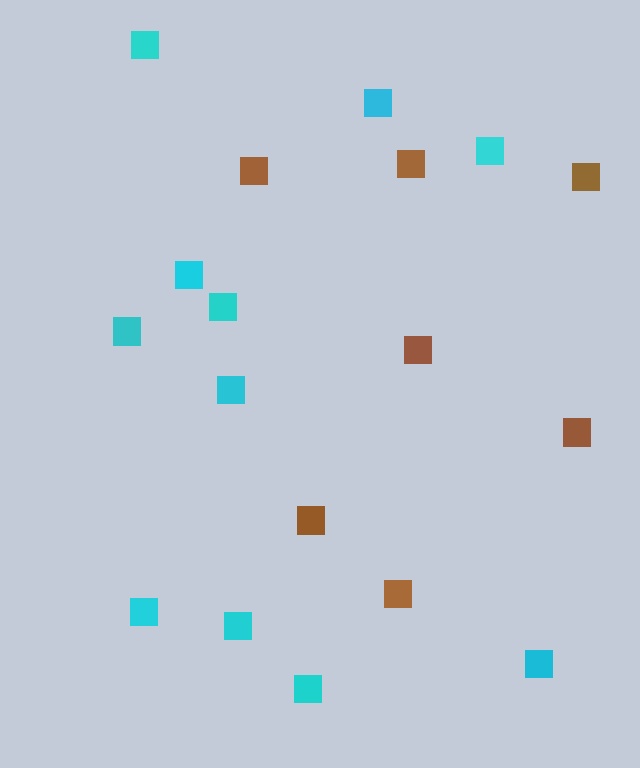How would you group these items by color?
There are 2 groups: one group of brown squares (7) and one group of cyan squares (11).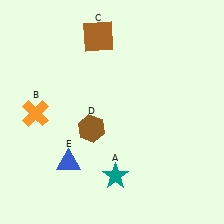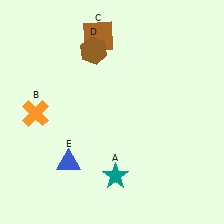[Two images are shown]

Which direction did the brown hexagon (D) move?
The brown hexagon (D) moved up.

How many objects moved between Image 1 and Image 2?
1 object moved between the two images.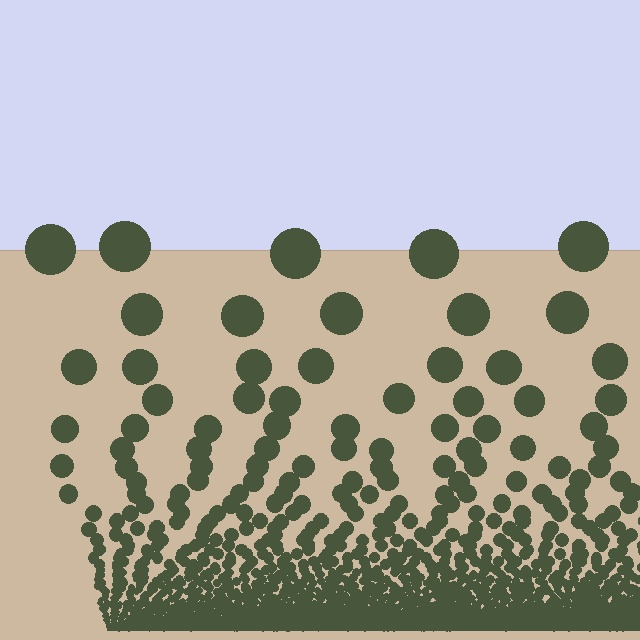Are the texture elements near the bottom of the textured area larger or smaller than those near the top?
Smaller. The gradient is inverted — elements near the bottom are smaller and denser.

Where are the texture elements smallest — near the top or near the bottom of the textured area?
Near the bottom.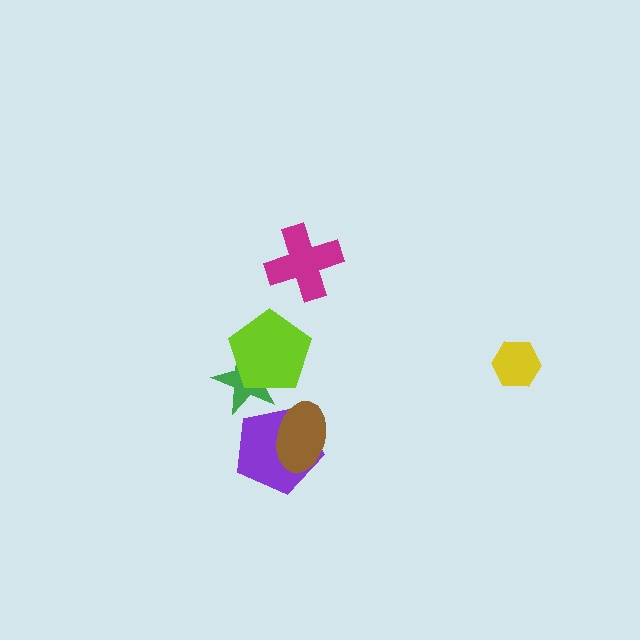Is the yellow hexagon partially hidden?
No, no other shape covers it.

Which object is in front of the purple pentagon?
The brown ellipse is in front of the purple pentagon.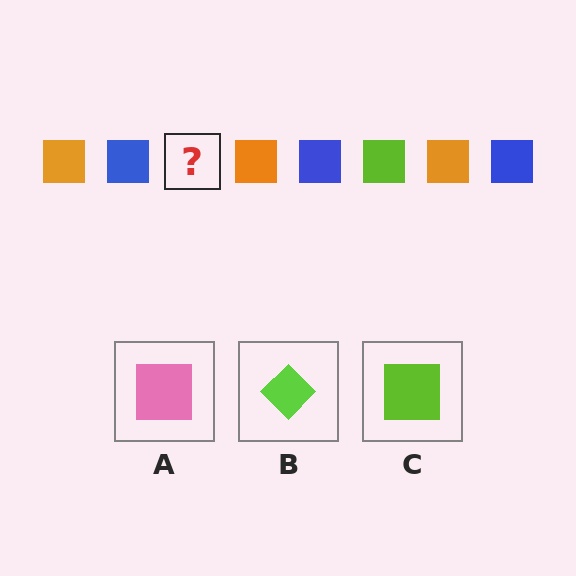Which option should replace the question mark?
Option C.